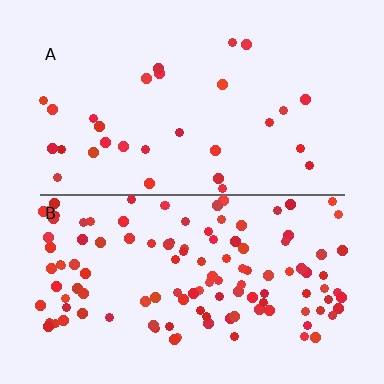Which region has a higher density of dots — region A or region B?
B (the bottom).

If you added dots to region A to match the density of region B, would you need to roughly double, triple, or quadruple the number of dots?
Approximately quadruple.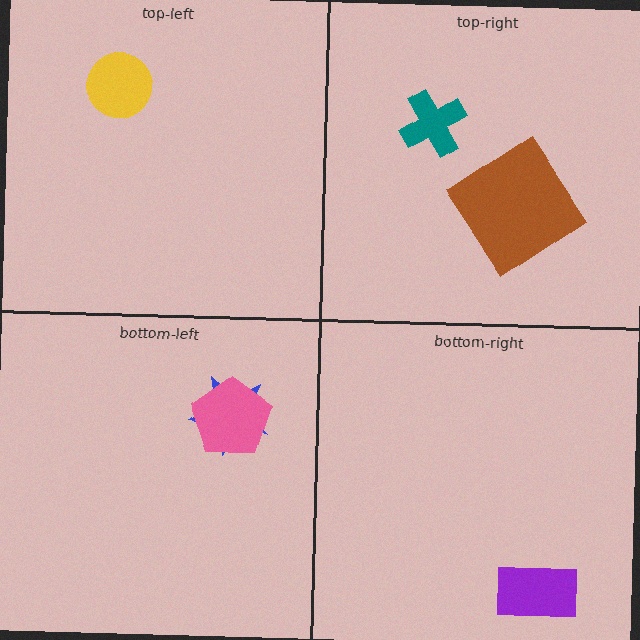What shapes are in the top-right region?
The teal cross, the brown diamond.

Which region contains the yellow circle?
The top-left region.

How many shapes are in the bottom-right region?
1.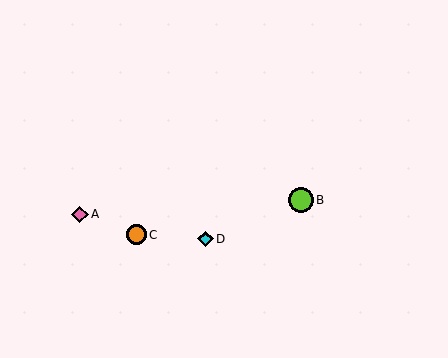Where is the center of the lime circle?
The center of the lime circle is at (301, 200).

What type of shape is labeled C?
Shape C is an orange circle.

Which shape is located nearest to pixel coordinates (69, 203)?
The pink diamond (labeled A) at (80, 214) is nearest to that location.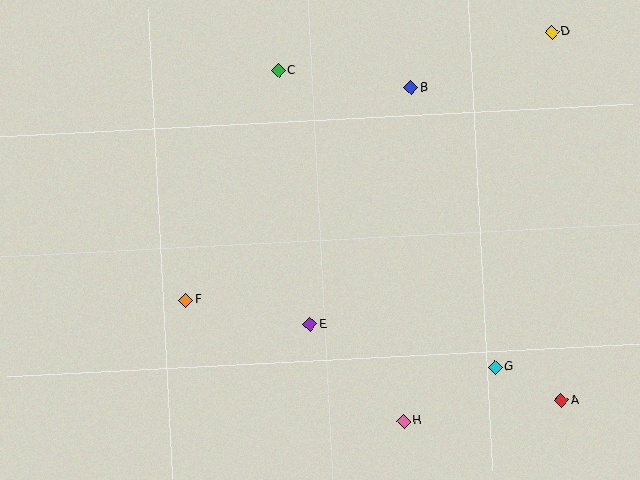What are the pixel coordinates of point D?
Point D is at (552, 32).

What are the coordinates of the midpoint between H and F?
The midpoint between H and F is at (295, 361).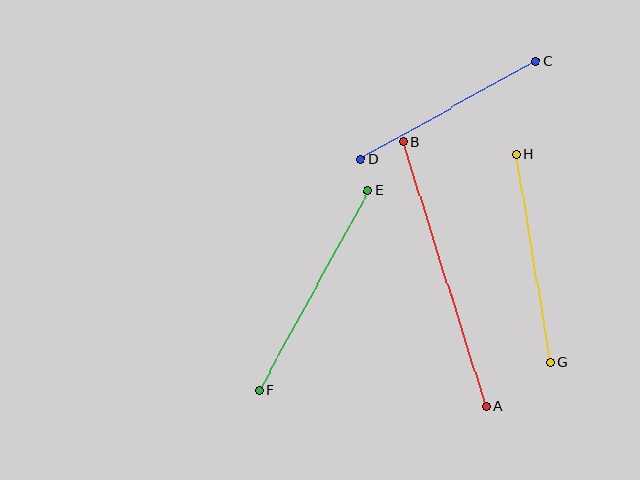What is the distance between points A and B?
The distance is approximately 277 pixels.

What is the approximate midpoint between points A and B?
The midpoint is at approximately (445, 274) pixels.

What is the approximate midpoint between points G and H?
The midpoint is at approximately (533, 258) pixels.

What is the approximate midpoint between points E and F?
The midpoint is at approximately (313, 290) pixels.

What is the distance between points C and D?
The distance is approximately 201 pixels.